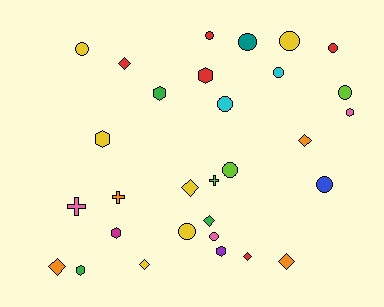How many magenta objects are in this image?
There is 1 magenta object.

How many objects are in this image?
There are 30 objects.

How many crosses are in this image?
There are 3 crosses.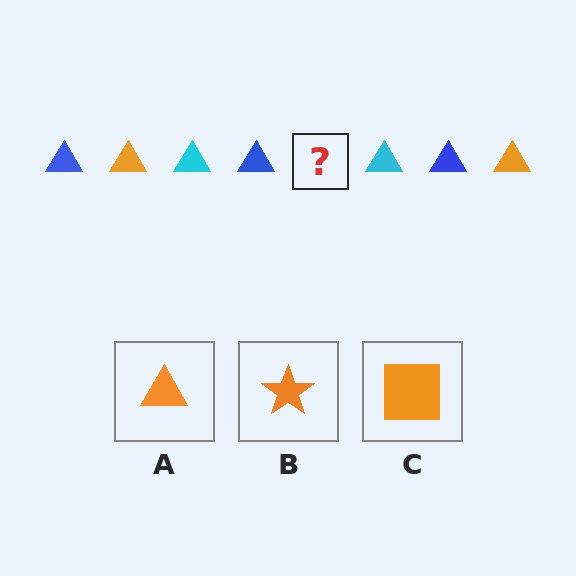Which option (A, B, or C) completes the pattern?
A.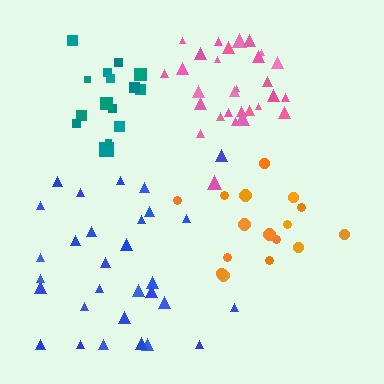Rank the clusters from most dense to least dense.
pink, teal, blue, orange.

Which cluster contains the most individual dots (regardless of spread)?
Blue (31).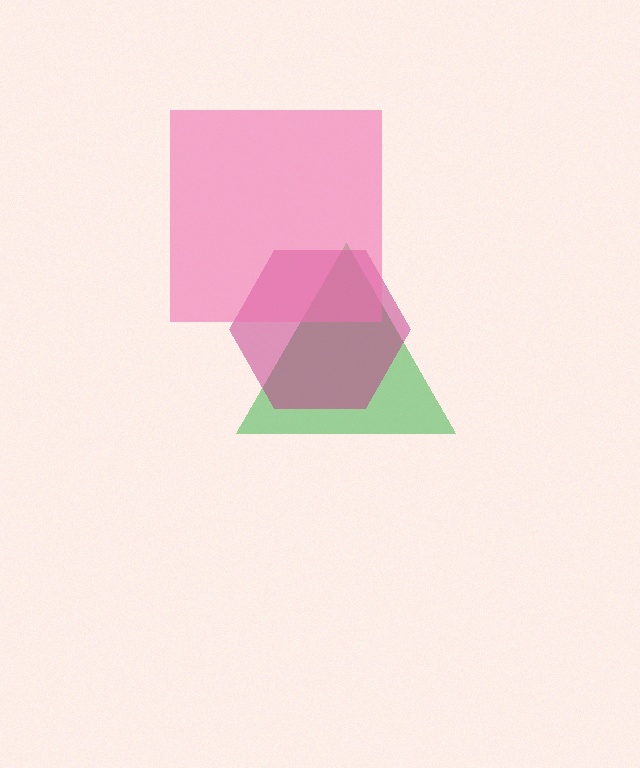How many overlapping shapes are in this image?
There are 3 overlapping shapes in the image.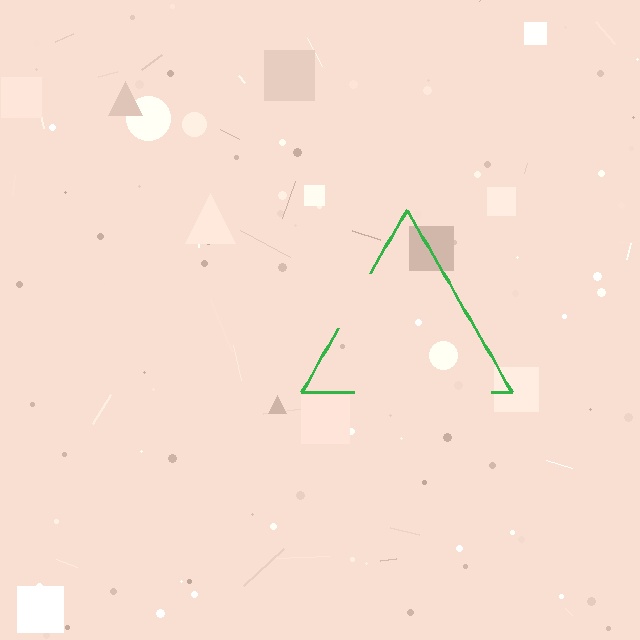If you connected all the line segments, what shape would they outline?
They would outline a triangle.